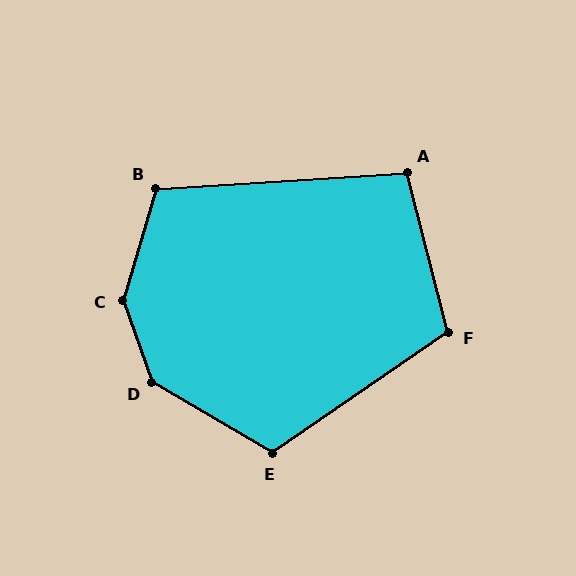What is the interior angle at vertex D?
Approximately 140 degrees (obtuse).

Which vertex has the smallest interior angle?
A, at approximately 101 degrees.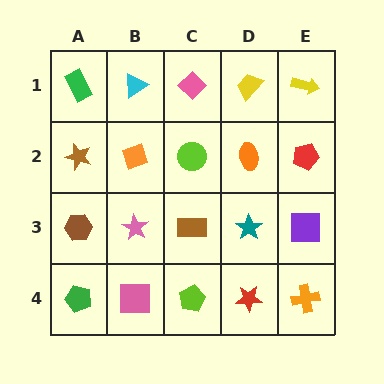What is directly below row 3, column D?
A red star.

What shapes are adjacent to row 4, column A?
A brown hexagon (row 3, column A), a pink square (row 4, column B).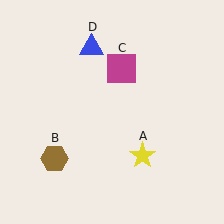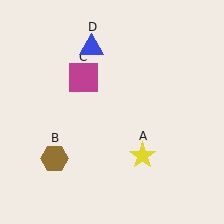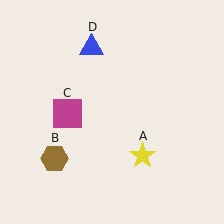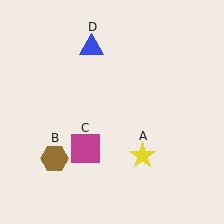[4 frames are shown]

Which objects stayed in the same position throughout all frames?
Yellow star (object A) and brown hexagon (object B) and blue triangle (object D) remained stationary.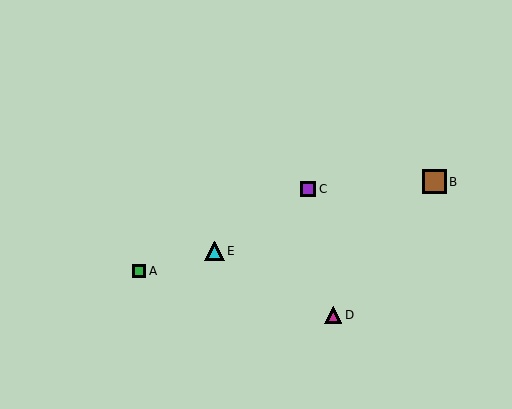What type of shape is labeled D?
Shape D is a magenta triangle.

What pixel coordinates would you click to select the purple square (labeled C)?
Click at (308, 189) to select the purple square C.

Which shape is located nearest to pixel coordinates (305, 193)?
The purple square (labeled C) at (308, 189) is nearest to that location.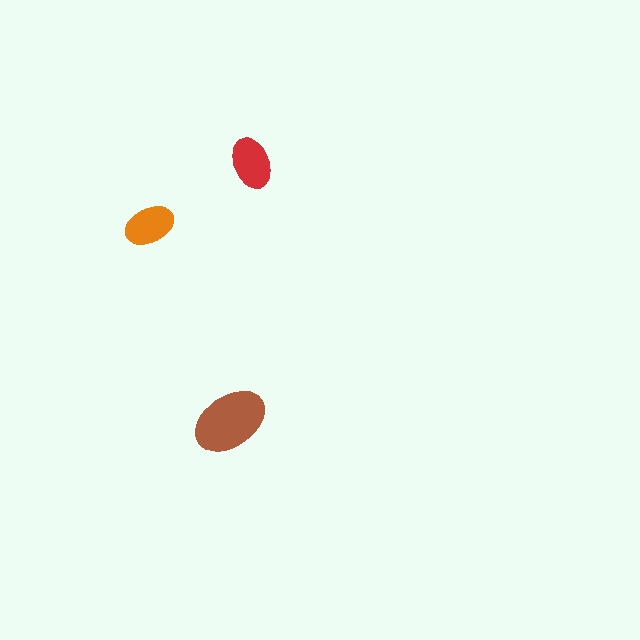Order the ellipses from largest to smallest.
the brown one, the red one, the orange one.